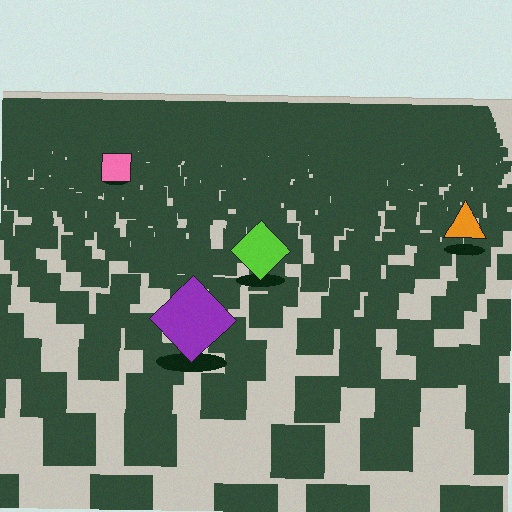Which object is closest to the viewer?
The purple diamond is closest. The texture marks near it are larger and more spread out.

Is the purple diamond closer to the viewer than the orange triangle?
Yes. The purple diamond is closer — you can tell from the texture gradient: the ground texture is coarser near it.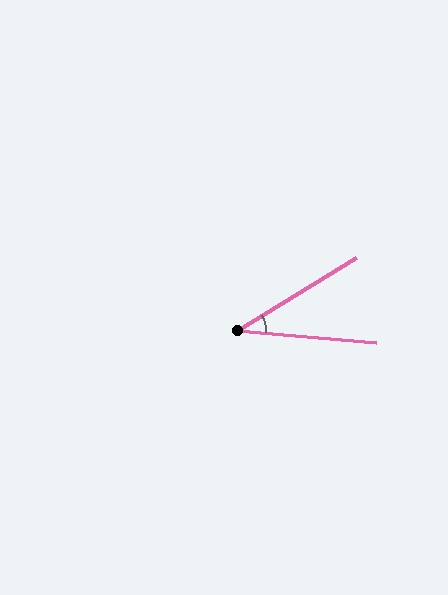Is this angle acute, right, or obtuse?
It is acute.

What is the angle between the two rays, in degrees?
Approximately 37 degrees.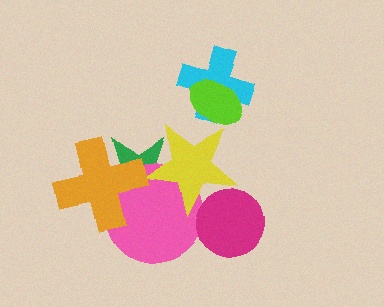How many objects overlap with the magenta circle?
1 object overlaps with the magenta circle.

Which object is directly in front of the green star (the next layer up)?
The pink circle is directly in front of the green star.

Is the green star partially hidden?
Yes, it is partially covered by another shape.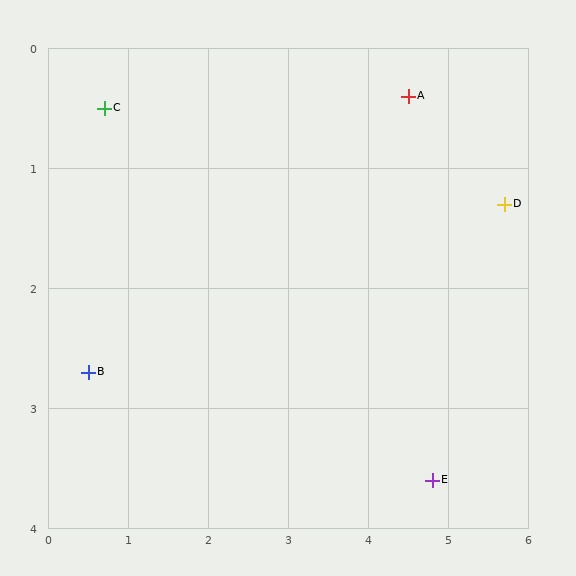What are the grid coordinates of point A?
Point A is at approximately (4.5, 0.4).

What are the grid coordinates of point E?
Point E is at approximately (4.8, 3.6).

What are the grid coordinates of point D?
Point D is at approximately (5.7, 1.3).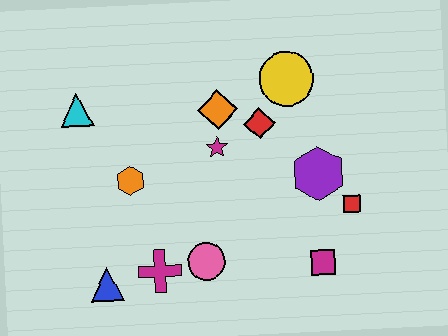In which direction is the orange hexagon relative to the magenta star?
The orange hexagon is to the left of the magenta star.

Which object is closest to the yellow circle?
The red diamond is closest to the yellow circle.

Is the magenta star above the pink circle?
Yes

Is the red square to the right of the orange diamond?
Yes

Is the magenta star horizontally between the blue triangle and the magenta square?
Yes